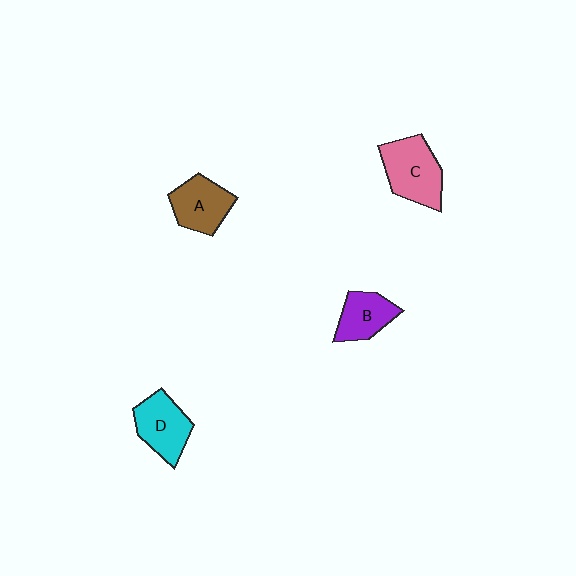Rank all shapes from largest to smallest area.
From largest to smallest: C (pink), D (cyan), A (brown), B (purple).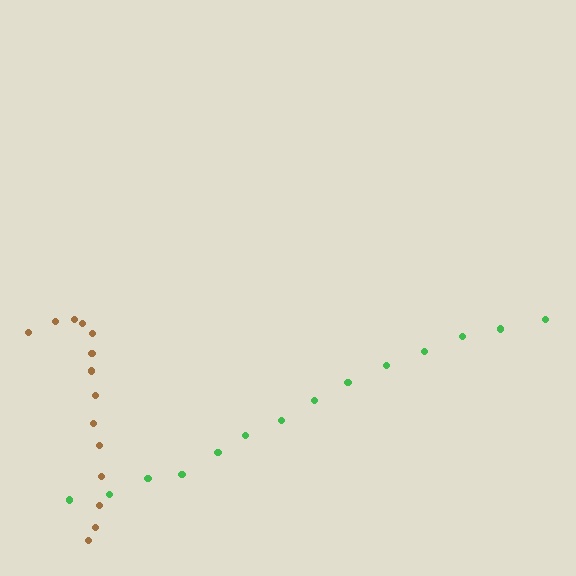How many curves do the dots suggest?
There are 2 distinct paths.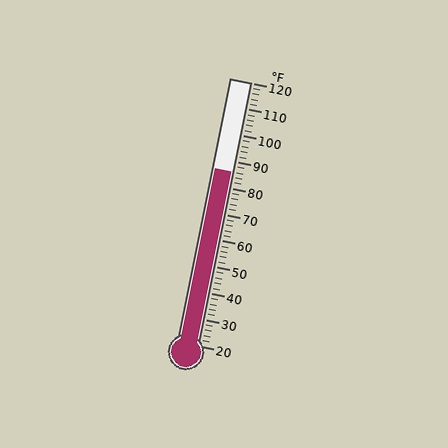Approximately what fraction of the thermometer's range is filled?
The thermometer is filled to approximately 65% of its range.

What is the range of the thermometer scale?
The thermometer scale ranges from 20°F to 120°F.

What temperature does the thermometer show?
The thermometer shows approximately 86°F.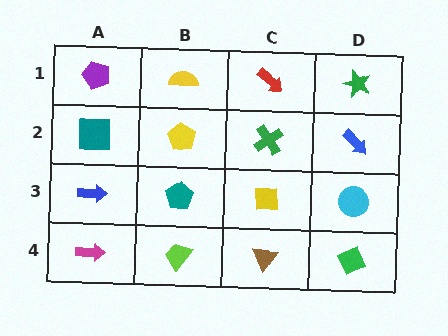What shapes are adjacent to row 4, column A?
A blue arrow (row 3, column A), a lime trapezoid (row 4, column B).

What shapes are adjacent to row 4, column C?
A yellow square (row 3, column C), a lime trapezoid (row 4, column B), a green diamond (row 4, column D).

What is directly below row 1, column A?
A teal square.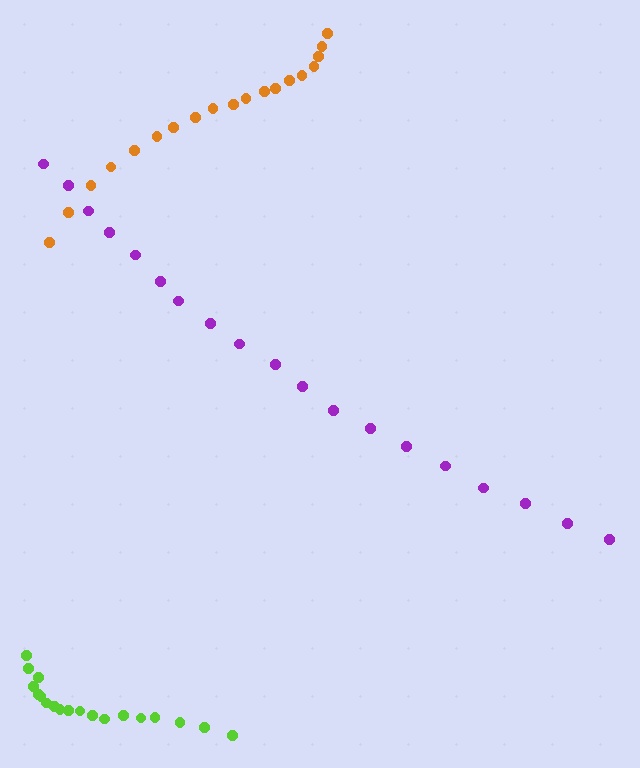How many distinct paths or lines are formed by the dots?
There are 3 distinct paths.